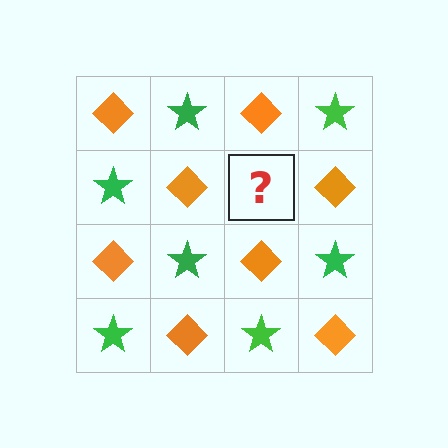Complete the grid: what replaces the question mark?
The question mark should be replaced with a green star.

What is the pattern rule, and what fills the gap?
The rule is that it alternates orange diamond and green star in a checkerboard pattern. The gap should be filled with a green star.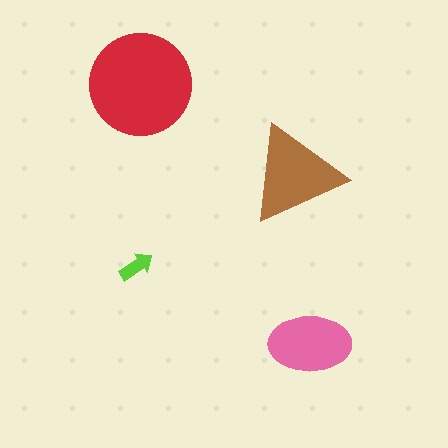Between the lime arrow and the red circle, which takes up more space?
The red circle.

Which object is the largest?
The red circle.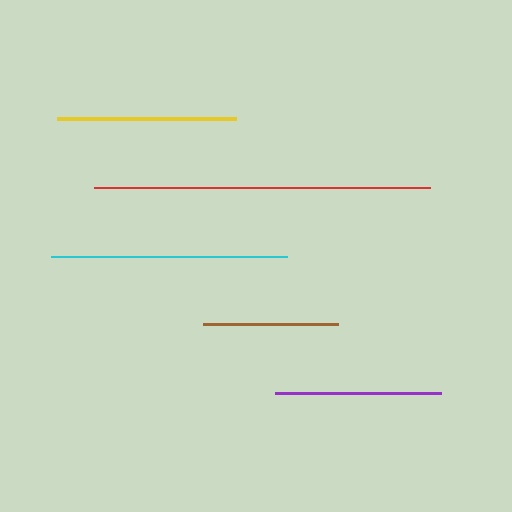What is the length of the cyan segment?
The cyan segment is approximately 236 pixels long.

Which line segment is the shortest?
The brown line is the shortest at approximately 136 pixels.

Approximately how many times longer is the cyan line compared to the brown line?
The cyan line is approximately 1.7 times the length of the brown line.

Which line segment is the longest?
The red line is the longest at approximately 336 pixels.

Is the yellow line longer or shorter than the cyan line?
The cyan line is longer than the yellow line.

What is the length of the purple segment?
The purple segment is approximately 166 pixels long.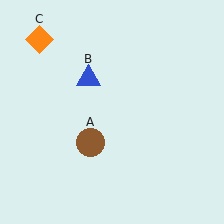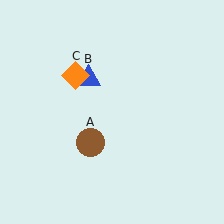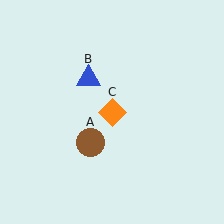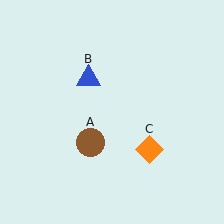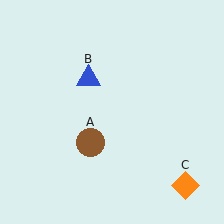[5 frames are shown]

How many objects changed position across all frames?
1 object changed position: orange diamond (object C).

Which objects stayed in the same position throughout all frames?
Brown circle (object A) and blue triangle (object B) remained stationary.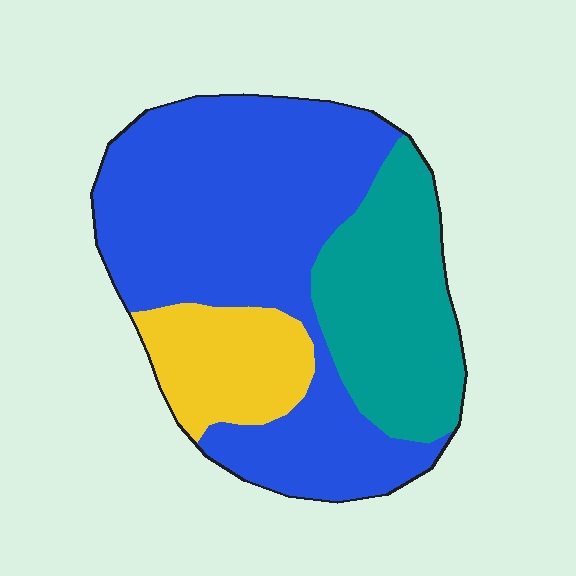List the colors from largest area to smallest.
From largest to smallest: blue, teal, yellow.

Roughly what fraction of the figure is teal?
Teal takes up between a sixth and a third of the figure.